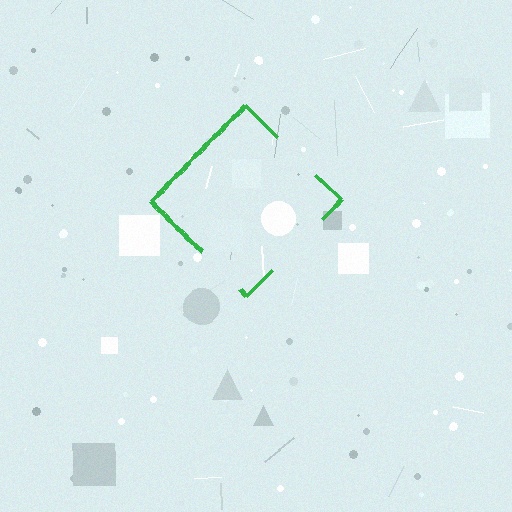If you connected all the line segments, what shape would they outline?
They would outline a diamond.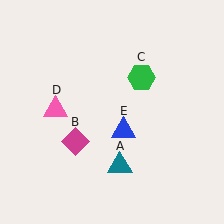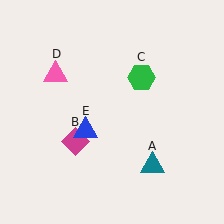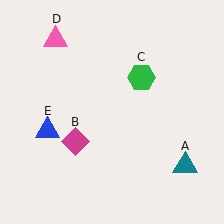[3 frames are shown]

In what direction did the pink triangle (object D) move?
The pink triangle (object D) moved up.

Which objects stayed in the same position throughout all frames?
Magenta diamond (object B) and green hexagon (object C) remained stationary.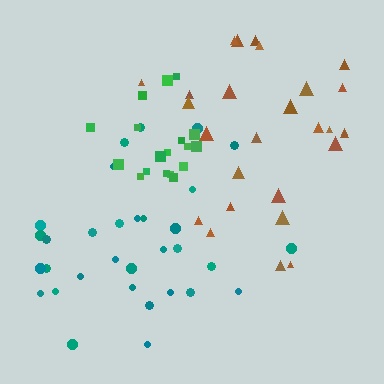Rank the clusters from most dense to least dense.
green, teal, brown.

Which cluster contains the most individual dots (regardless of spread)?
Teal (32).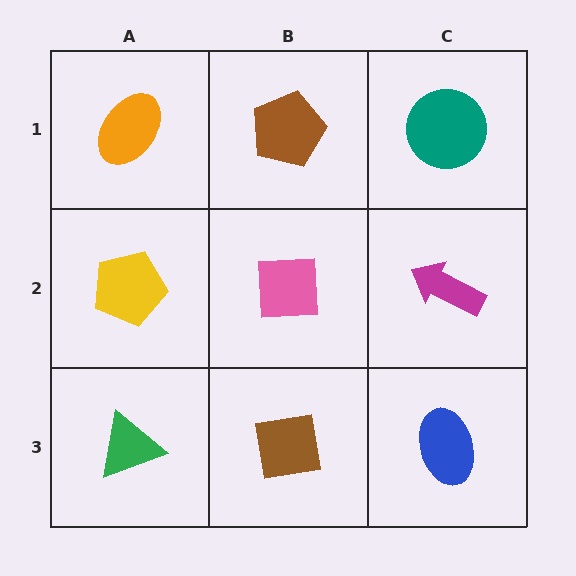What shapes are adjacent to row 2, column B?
A brown pentagon (row 1, column B), a brown square (row 3, column B), a yellow pentagon (row 2, column A), a magenta arrow (row 2, column C).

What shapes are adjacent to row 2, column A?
An orange ellipse (row 1, column A), a green triangle (row 3, column A), a pink square (row 2, column B).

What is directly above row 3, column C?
A magenta arrow.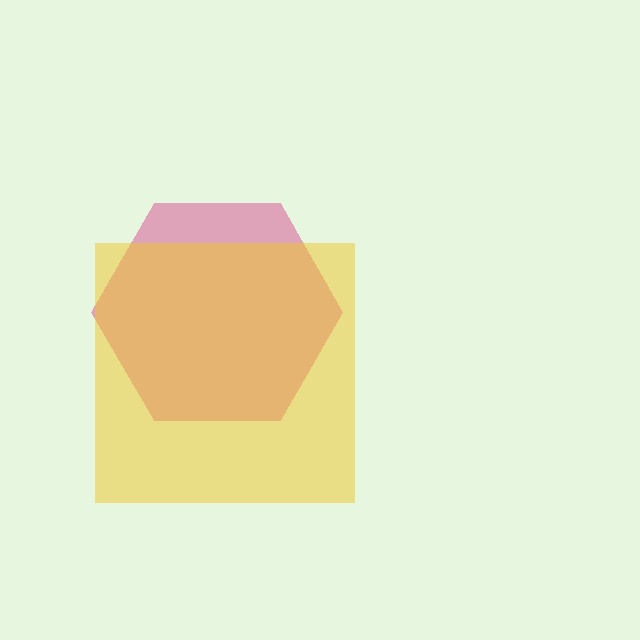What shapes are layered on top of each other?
The layered shapes are: a magenta hexagon, a yellow square.